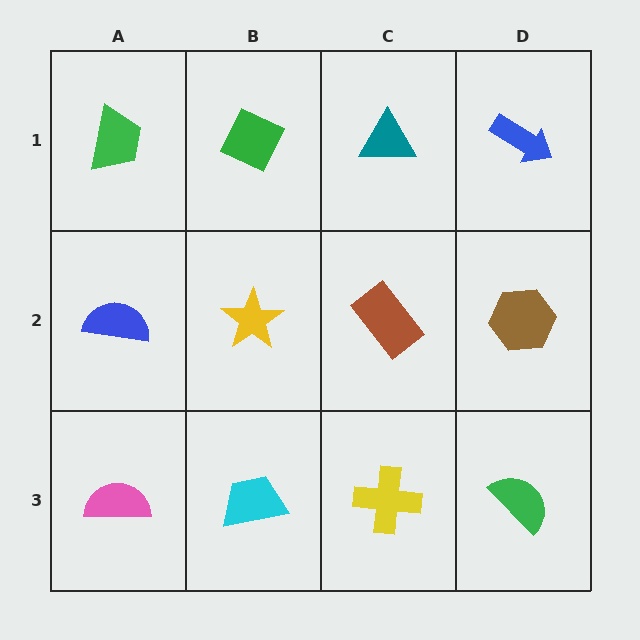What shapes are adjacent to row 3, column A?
A blue semicircle (row 2, column A), a cyan trapezoid (row 3, column B).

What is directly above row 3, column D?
A brown hexagon.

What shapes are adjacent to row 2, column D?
A blue arrow (row 1, column D), a green semicircle (row 3, column D), a brown rectangle (row 2, column C).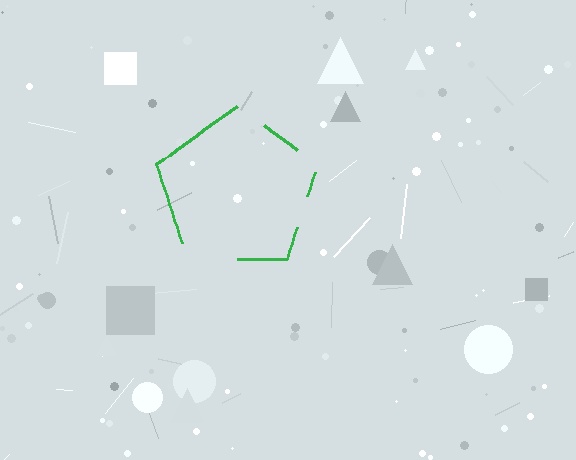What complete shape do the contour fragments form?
The contour fragments form a pentagon.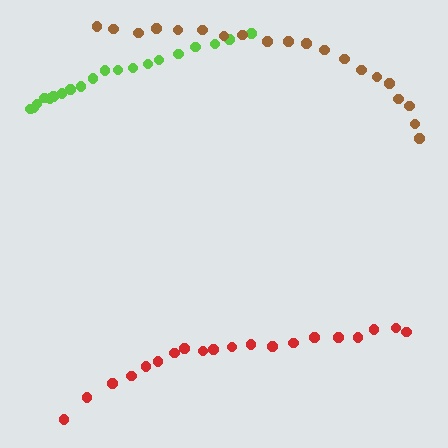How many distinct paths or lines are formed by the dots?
There are 3 distinct paths.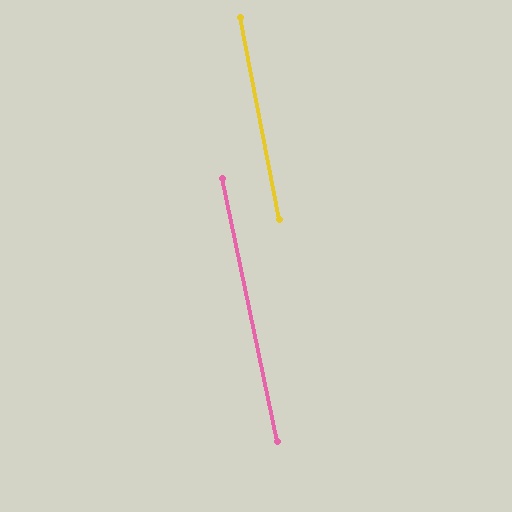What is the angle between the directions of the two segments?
Approximately 1 degree.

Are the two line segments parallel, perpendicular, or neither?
Parallel — their directions differ by only 1.0°.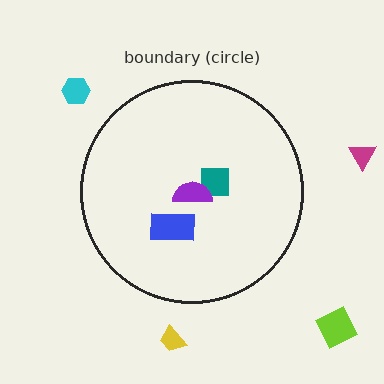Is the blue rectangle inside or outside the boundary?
Inside.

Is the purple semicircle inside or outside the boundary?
Inside.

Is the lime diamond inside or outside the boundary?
Outside.